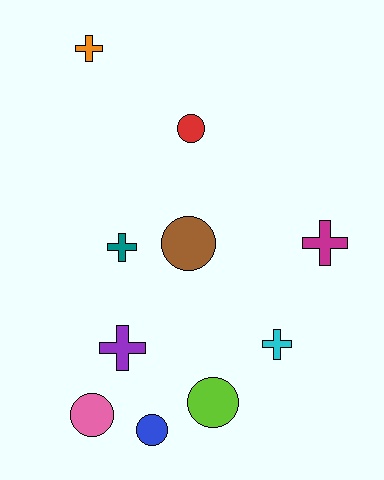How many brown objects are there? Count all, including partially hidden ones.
There is 1 brown object.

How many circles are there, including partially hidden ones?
There are 5 circles.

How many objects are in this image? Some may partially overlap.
There are 10 objects.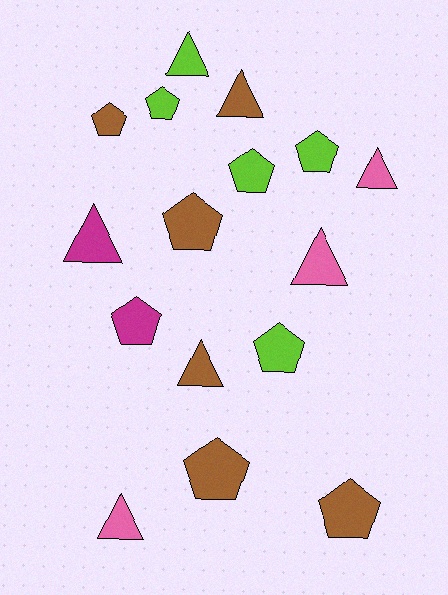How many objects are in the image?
There are 16 objects.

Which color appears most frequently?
Brown, with 6 objects.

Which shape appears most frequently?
Pentagon, with 9 objects.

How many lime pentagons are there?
There are 4 lime pentagons.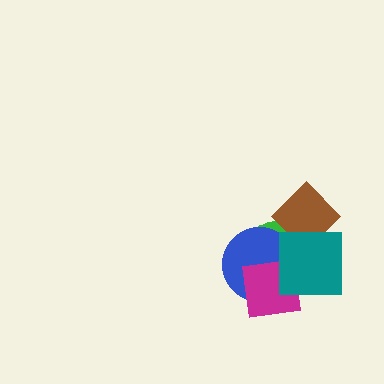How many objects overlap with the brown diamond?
2 objects overlap with the brown diamond.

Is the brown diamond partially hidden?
Yes, it is partially covered by another shape.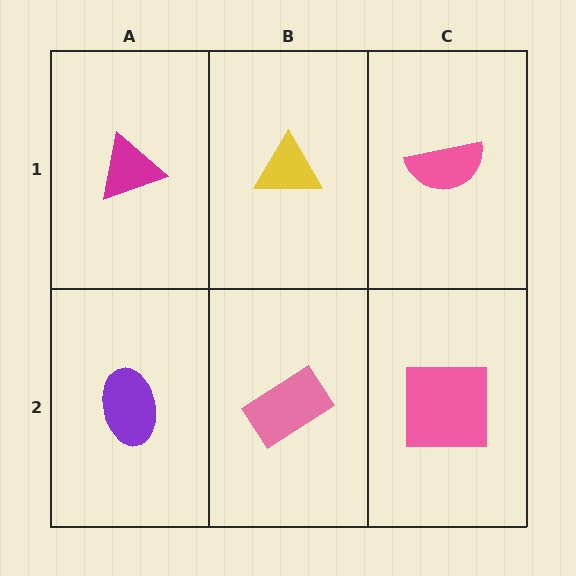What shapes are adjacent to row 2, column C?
A pink semicircle (row 1, column C), a pink rectangle (row 2, column B).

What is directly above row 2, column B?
A yellow triangle.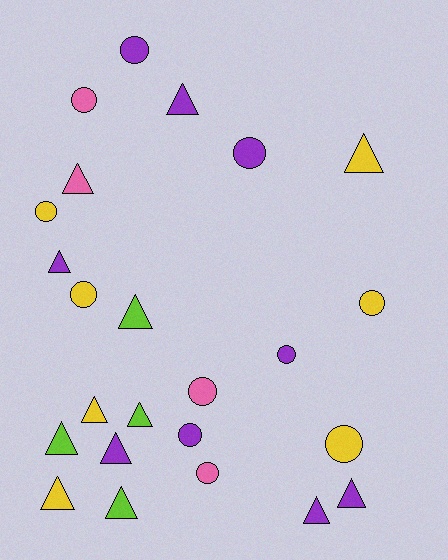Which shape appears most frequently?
Triangle, with 13 objects.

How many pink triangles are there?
There is 1 pink triangle.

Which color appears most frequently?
Purple, with 9 objects.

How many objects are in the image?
There are 24 objects.